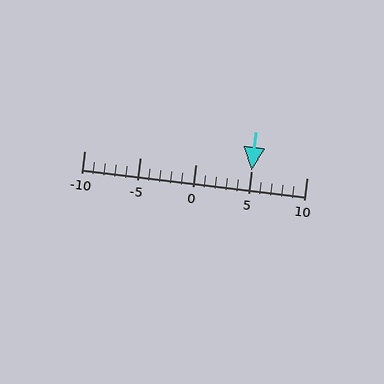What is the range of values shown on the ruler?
The ruler shows values from -10 to 10.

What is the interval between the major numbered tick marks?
The major tick marks are spaced 5 units apart.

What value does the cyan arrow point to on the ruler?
The cyan arrow points to approximately 5.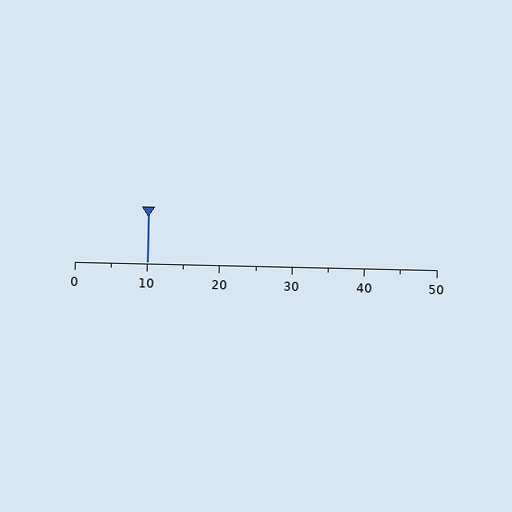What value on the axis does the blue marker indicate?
The marker indicates approximately 10.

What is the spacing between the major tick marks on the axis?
The major ticks are spaced 10 apart.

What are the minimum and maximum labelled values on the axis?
The axis runs from 0 to 50.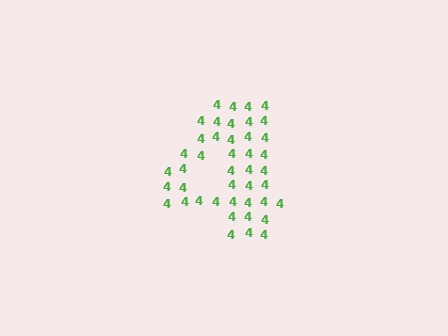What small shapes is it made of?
It is made of small digit 4's.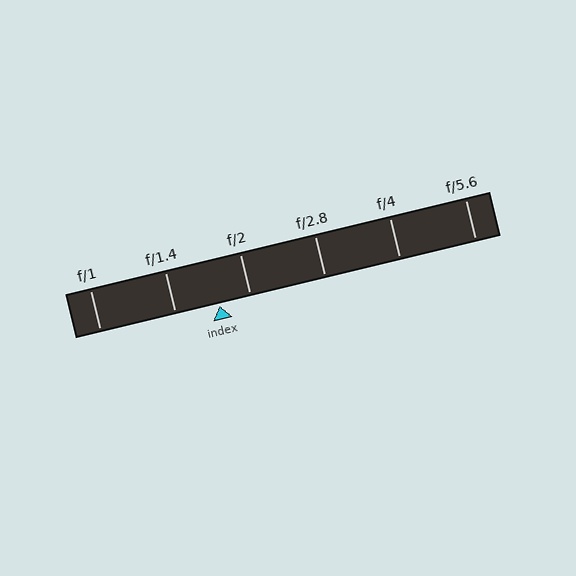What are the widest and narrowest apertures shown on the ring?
The widest aperture shown is f/1 and the narrowest is f/5.6.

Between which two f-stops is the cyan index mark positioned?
The index mark is between f/1.4 and f/2.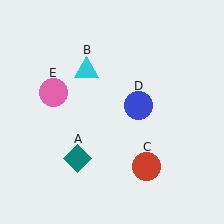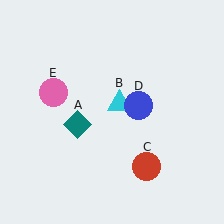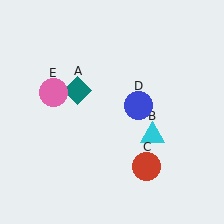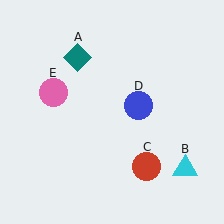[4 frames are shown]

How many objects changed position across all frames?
2 objects changed position: teal diamond (object A), cyan triangle (object B).